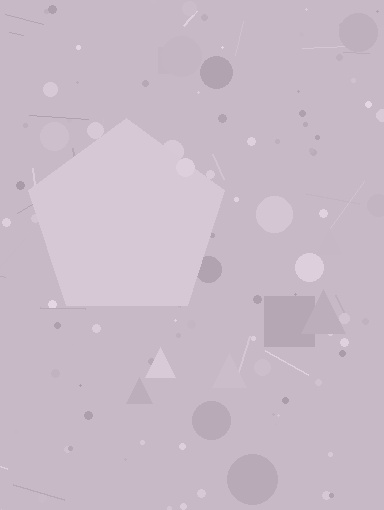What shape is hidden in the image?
A pentagon is hidden in the image.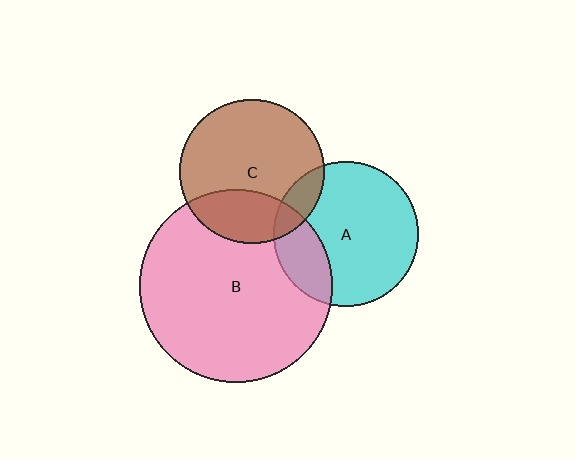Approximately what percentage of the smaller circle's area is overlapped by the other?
Approximately 25%.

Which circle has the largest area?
Circle B (pink).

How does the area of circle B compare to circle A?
Approximately 1.8 times.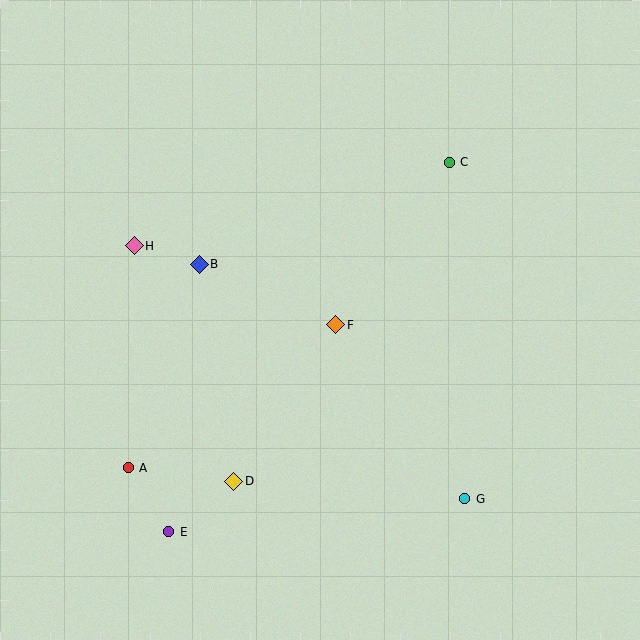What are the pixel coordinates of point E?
Point E is at (169, 532).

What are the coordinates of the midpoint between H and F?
The midpoint between H and F is at (235, 285).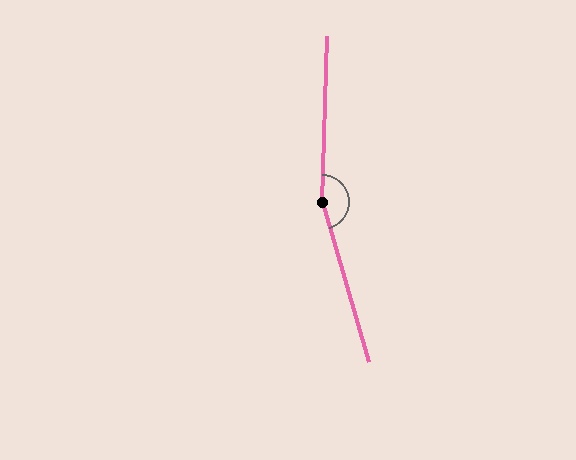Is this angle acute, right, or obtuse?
It is obtuse.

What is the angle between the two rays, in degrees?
Approximately 162 degrees.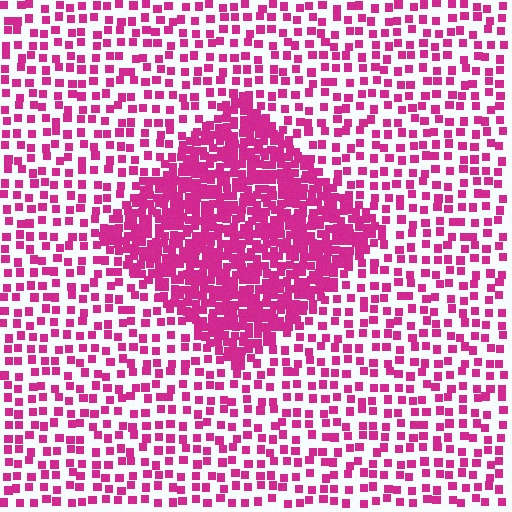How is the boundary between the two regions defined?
The boundary is defined by a change in element density (approximately 2.7x ratio). All elements are the same color, size, and shape.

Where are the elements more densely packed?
The elements are more densely packed inside the diamond boundary.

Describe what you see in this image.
The image contains small magenta elements arranged at two different densities. A diamond-shaped region is visible where the elements are more densely packed than the surrounding area.